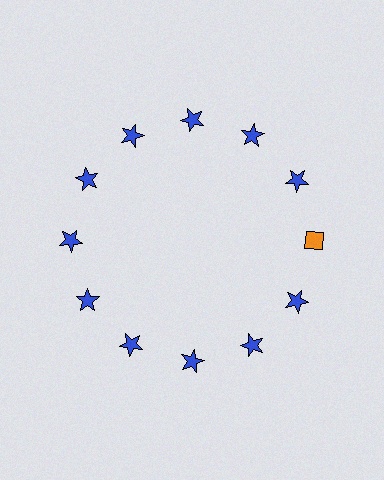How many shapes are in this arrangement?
There are 12 shapes arranged in a ring pattern.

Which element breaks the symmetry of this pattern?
The orange diamond at roughly the 3 o'clock position breaks the symmetry. All other shapes are blue stars.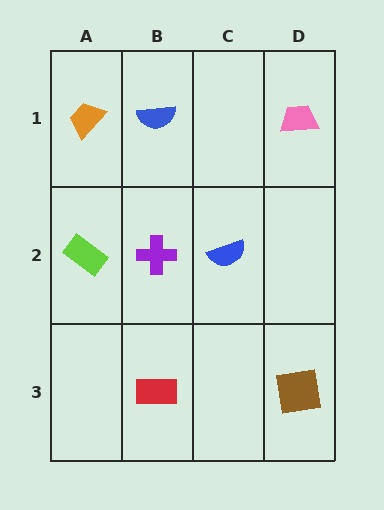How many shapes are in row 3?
2 shapes.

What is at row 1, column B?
A blue semicircle.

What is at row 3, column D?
A brown square.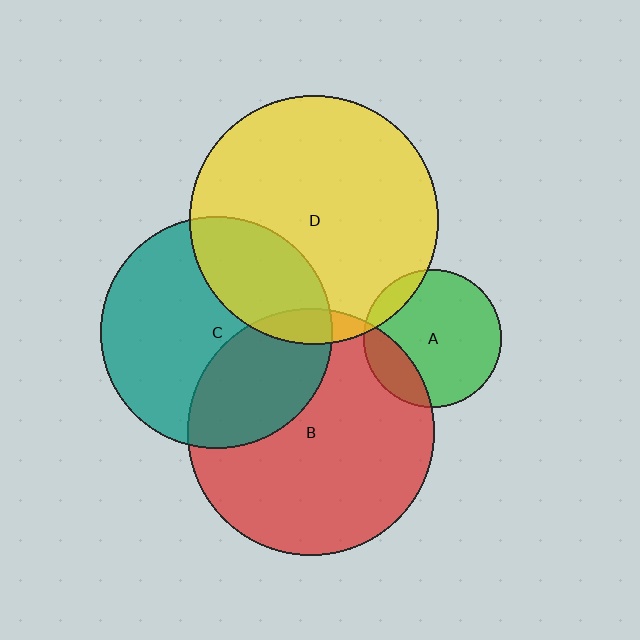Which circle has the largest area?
Circle D (yellow).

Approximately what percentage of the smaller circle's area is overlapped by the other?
Approximately 35%.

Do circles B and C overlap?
Yes.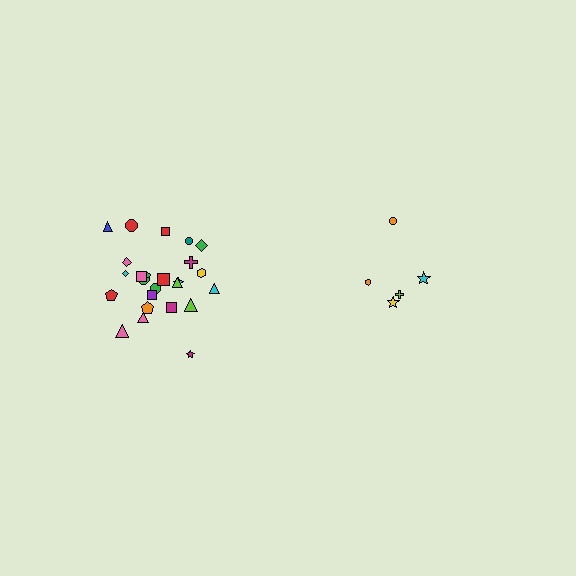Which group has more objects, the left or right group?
The left group.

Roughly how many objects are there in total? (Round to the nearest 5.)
Roughly 30 objects in total.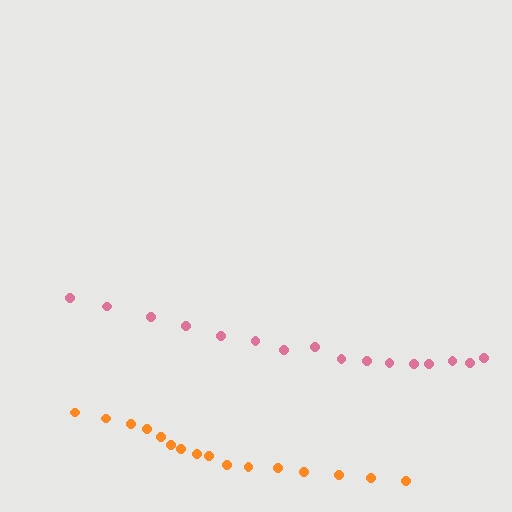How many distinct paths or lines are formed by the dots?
There are 2 distinct paths.